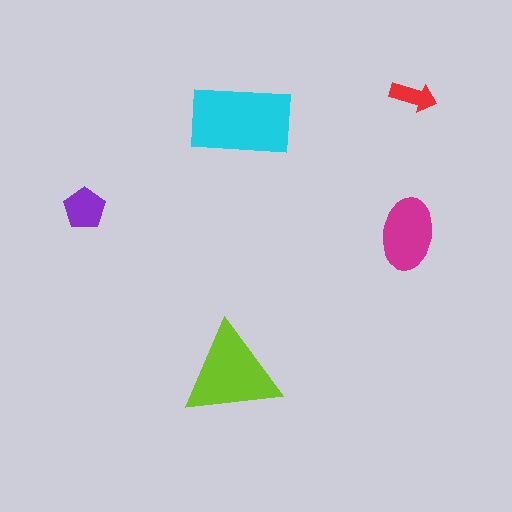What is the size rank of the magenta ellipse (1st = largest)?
3rd.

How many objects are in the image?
There are 5 objects in the image.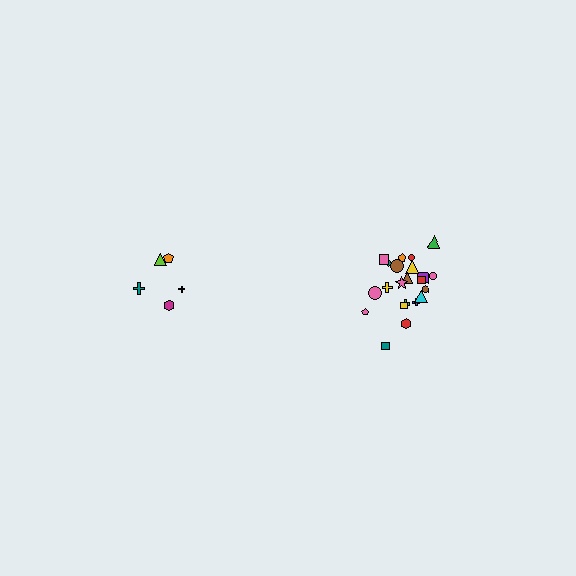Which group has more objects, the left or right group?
The right group.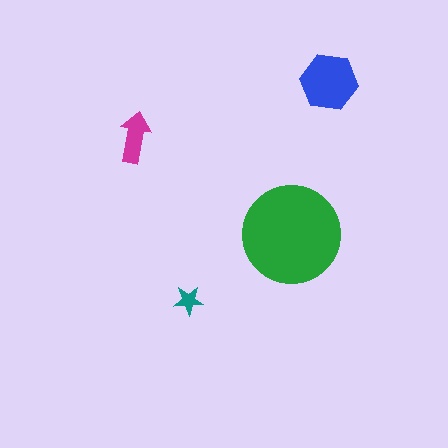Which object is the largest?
The green circle.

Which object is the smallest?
The teal star.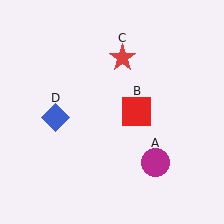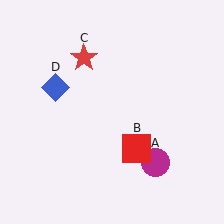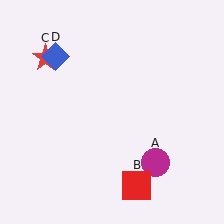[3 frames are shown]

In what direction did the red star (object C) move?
The red star (object C) moved left.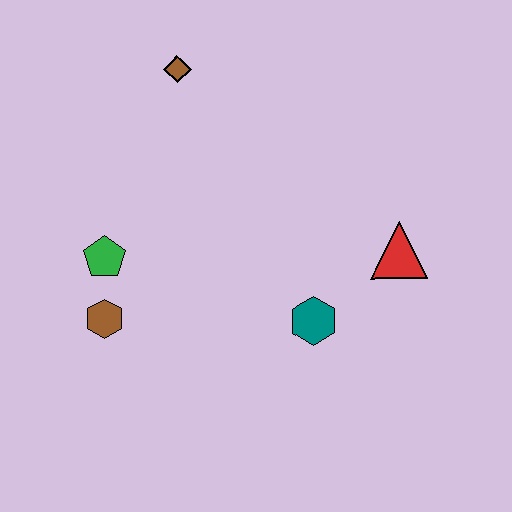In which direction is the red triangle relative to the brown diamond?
The red triangle is to the right of the brown diamond.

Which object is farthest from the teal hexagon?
The brown diamond is farthest from the teal hexagon.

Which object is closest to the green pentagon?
The brown hexagon is closest to the green pentagon.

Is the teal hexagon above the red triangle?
No